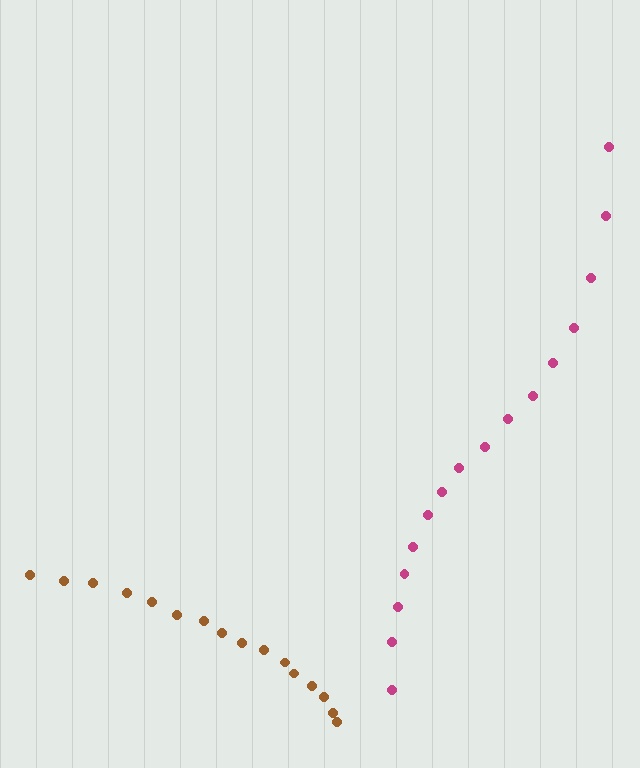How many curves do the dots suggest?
There are 2 distinct paths.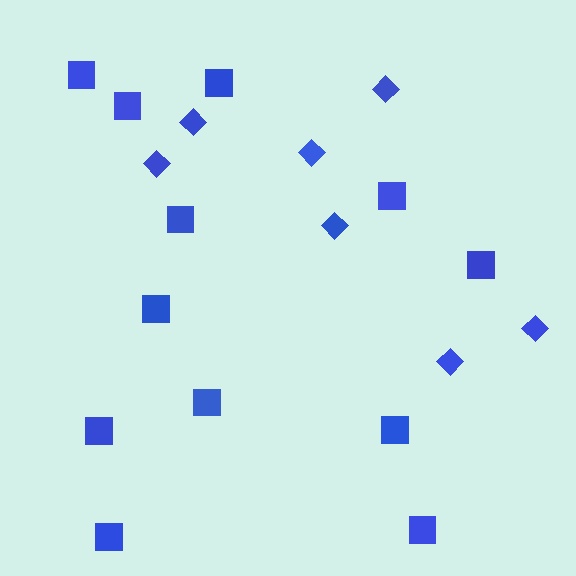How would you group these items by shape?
There are 2 groups: one group of diamonds (7) and one group of squares (12).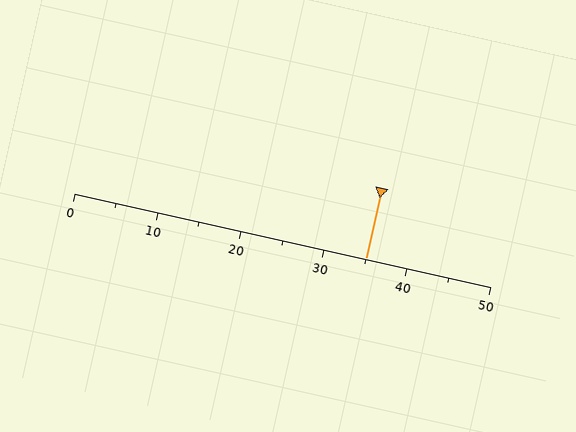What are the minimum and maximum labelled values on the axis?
The axis runs from 0 to 50.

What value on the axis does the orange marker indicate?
The marker indicates approximately 35.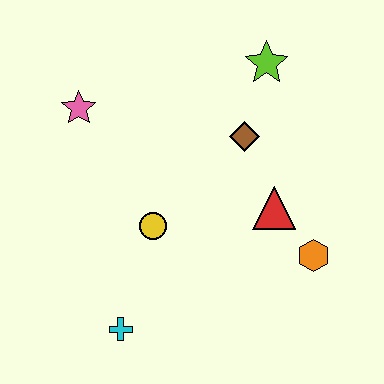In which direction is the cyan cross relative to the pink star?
The cyan cross is below the pink star.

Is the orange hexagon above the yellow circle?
No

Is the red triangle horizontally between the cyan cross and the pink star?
No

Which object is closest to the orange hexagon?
The red triangle is closest to the orange hexagon.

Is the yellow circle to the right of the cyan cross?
Yes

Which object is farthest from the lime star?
The cyan cross is farthest from the lime star.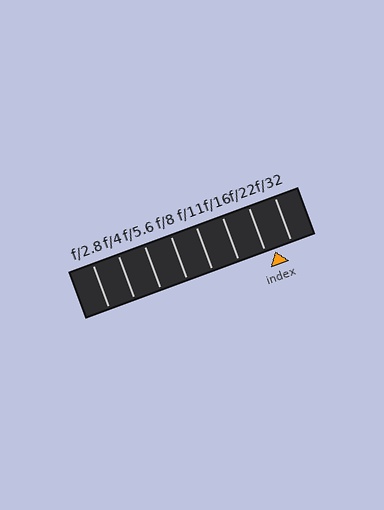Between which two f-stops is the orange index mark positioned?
The index mark is between f/22 and f/32.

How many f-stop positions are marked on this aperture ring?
There are 8 f-stop positions marked.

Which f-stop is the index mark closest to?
The index mark is closest to f/22.